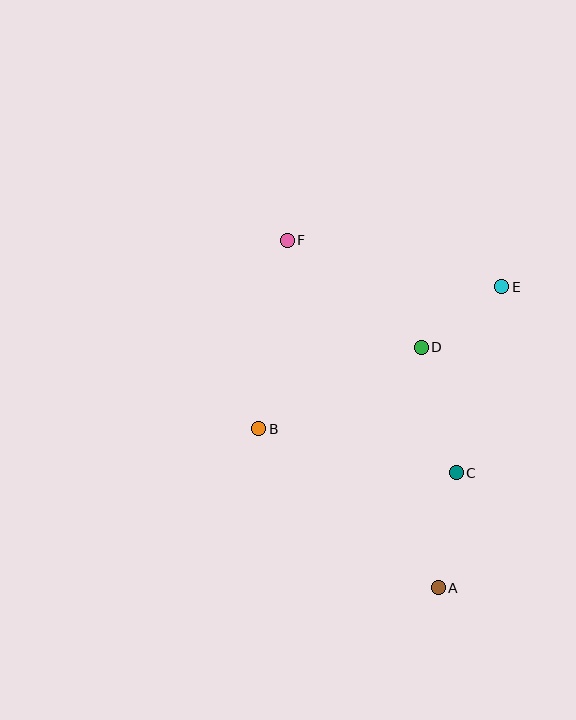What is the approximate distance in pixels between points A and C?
The distance between A and C is approximately 116 pixels.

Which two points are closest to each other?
Points D and E are closest to each other.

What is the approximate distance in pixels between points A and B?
The distance between A and B is approximately 240 pixels.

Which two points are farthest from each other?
Points A and F are farthest from each other.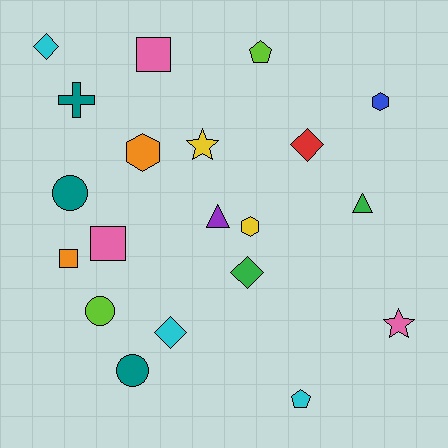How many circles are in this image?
There are 3 circles.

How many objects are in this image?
There are 20 objects.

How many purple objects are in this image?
There is 1 purple object.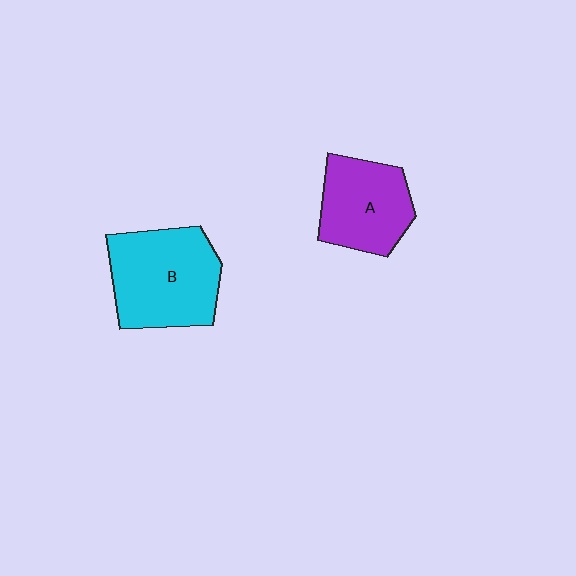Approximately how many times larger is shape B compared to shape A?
Approximately 1.3 times.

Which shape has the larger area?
Shape B (cyan).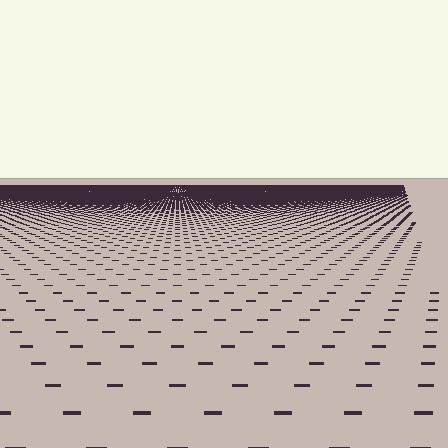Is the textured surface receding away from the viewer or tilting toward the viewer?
The surface is receding away from the viewer. Texture elements get smaller and denser toward the top.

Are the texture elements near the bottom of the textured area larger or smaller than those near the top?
Larger. Near the bottom, elements are closer to the viewer and appear at a bigger on-screen size.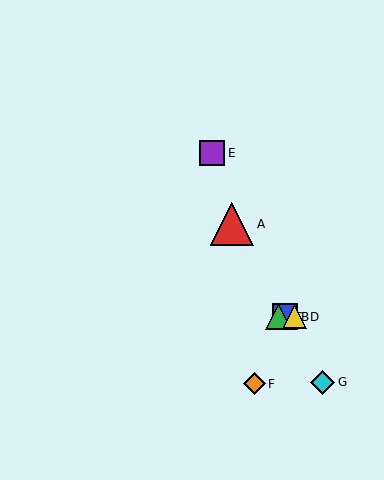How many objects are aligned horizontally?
3 objects (B, C, D) are aligned horizontally.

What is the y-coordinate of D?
Object D is at y≈317.